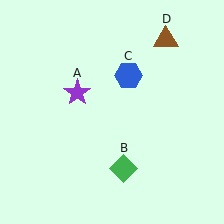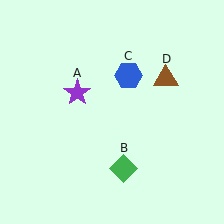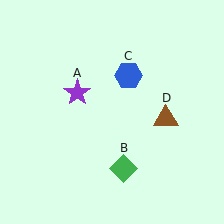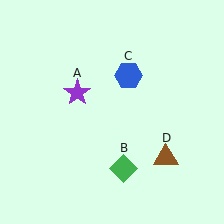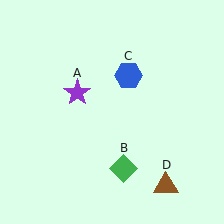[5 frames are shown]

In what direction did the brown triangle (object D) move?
The brown triangle (object D) moved down.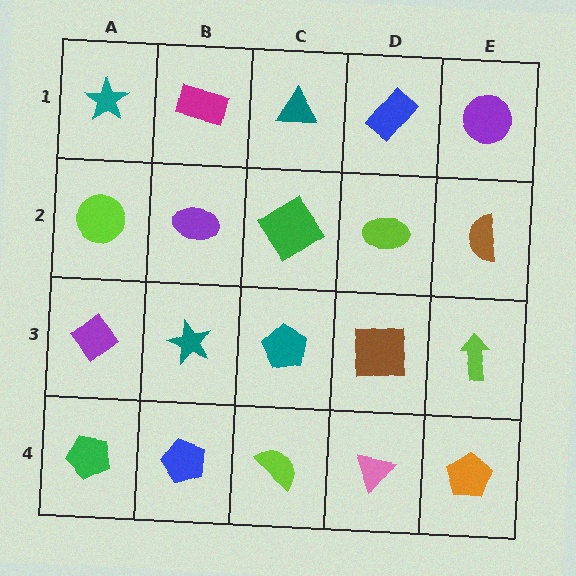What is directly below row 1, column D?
A lime ellipse.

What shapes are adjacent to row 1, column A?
A lime circle (row 2, column A), a magenta rectangle (row 1, column B).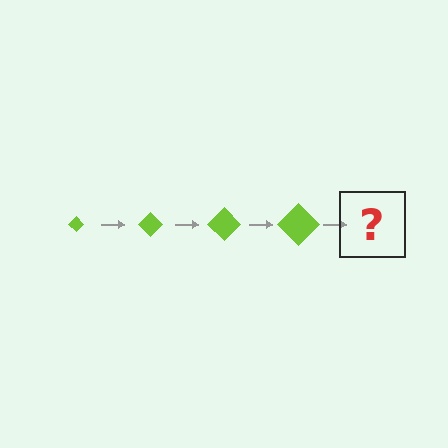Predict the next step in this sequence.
The next step is a lime diamond, larger than the previous one.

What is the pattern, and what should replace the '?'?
The pattern is that the diamond gets progressively larger each step. The '?' should be a lime diamond, larger than the previous one.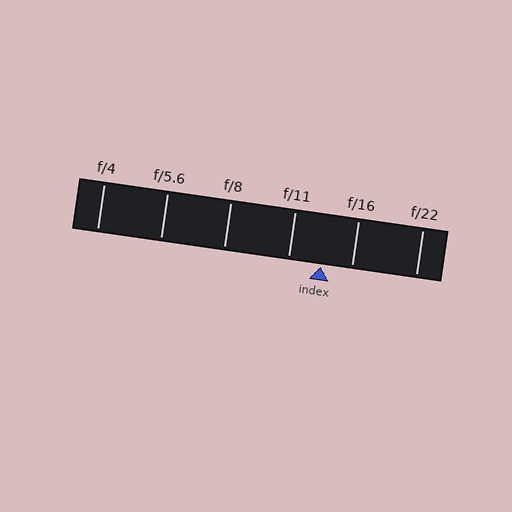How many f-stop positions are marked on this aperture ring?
There are 6 f-stop positions marked.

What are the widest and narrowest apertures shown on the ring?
The widest aperture shown is f/4 and the narrowest is f/22.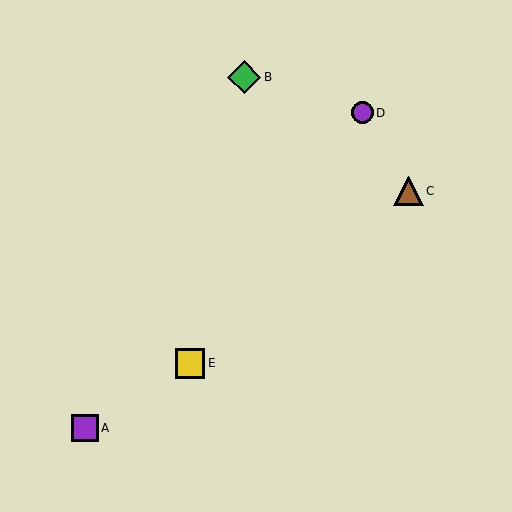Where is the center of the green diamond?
The center of the green diamond is at (244, 77).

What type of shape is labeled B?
Shape B is a green diamond.